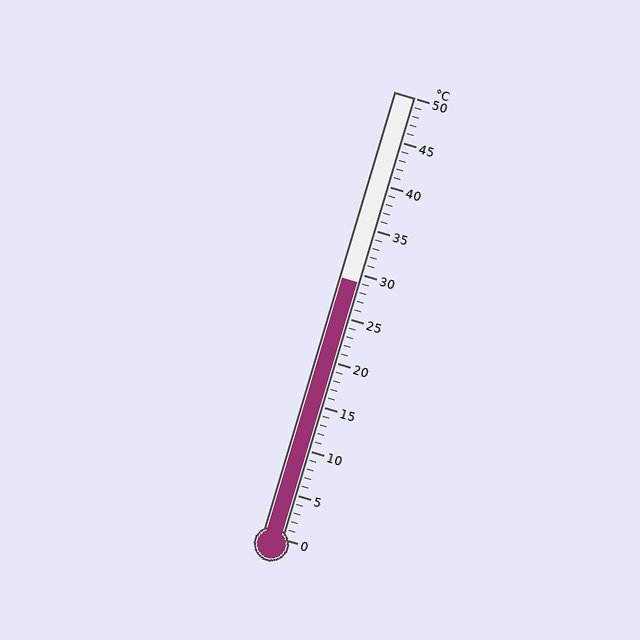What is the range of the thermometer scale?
The thermometer scale ranges from 0°C to 50°C.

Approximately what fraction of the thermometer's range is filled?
The thermometer is filled to approximately 60% of its range.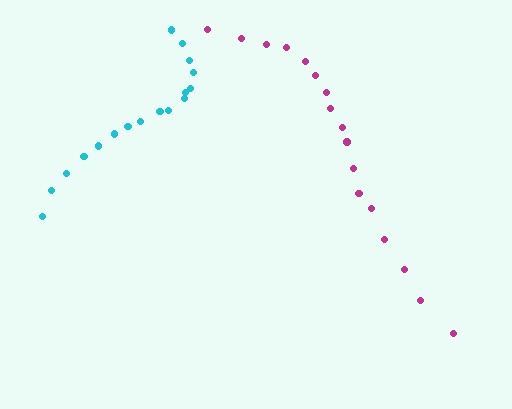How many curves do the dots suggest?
There are 2 distinct paths.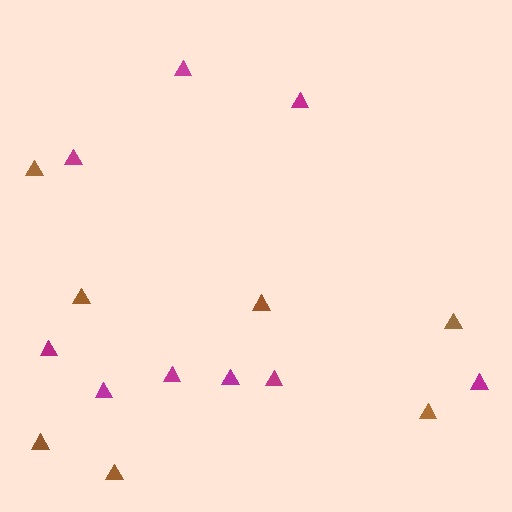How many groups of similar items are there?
There are 2 groups: one group of magenta triangles (9) and one group of brown triangles (7).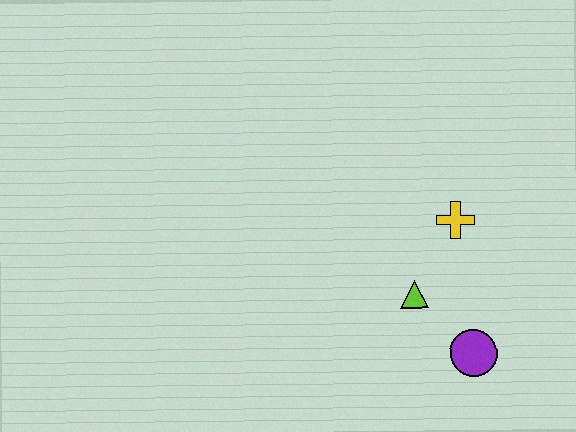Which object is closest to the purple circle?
The lime triangle is closest to the purple circle.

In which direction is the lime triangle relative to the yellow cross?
The lime triangle is below the yellow cross.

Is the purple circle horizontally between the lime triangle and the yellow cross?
No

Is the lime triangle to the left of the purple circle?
Yes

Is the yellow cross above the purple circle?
Yes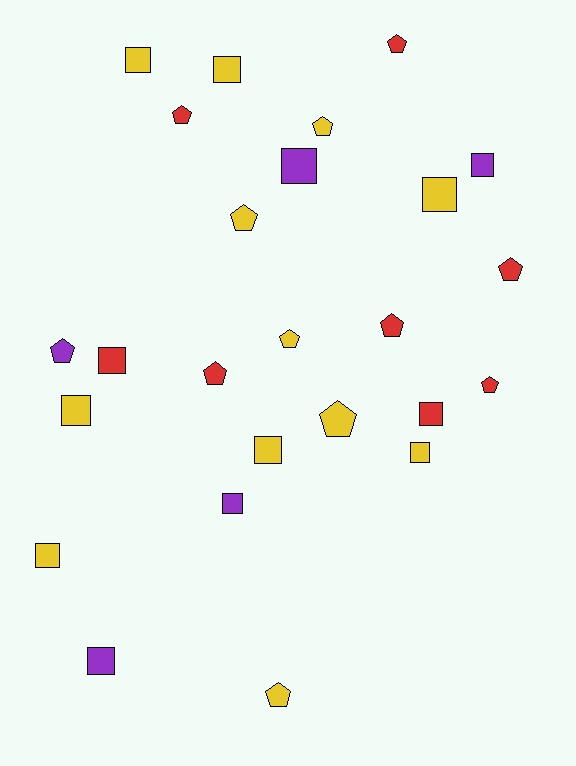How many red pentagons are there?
There are 6 red pentagons.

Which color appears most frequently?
Yellow, with 12 objects.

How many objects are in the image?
There are 25 objects.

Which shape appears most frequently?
Square, with 13 objects.